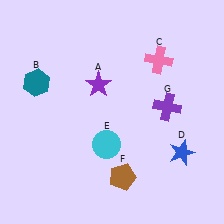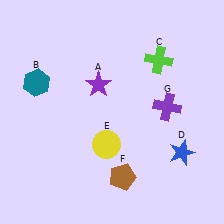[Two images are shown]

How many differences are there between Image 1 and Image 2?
There are 2 differences between the two images.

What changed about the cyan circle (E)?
In Image 1, E is cyan. In Image 2, it changed to yellow.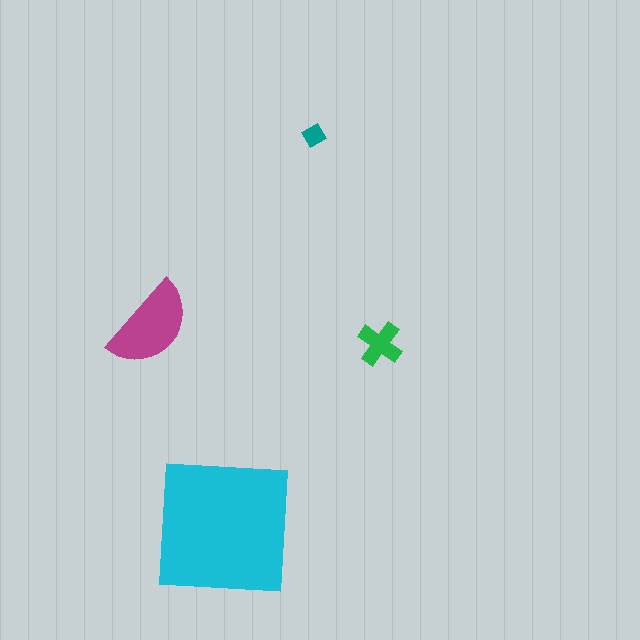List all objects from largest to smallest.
The cyan square, the magenta semicircle, the green cross, the teal diamond.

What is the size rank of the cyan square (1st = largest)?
1st.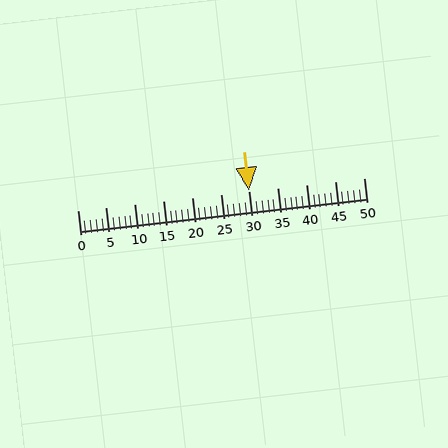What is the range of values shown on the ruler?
The ruler shows values from 0 to 50.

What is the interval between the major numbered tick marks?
The major tick marks are spaced 5 units apart.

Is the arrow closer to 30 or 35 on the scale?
The arrow is closer to 30.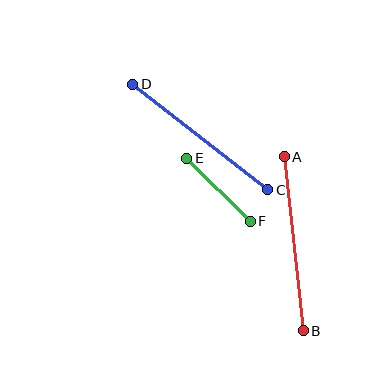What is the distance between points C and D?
The distance is approximately 172 pixels.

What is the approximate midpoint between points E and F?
The midpoint is at approximately (218, 190) pixels.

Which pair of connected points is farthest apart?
Points A and B are farthest apart.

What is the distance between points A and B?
The distance is approximately 175 pixels.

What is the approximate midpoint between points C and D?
The midpoint is at approximately (200, 137) pixels.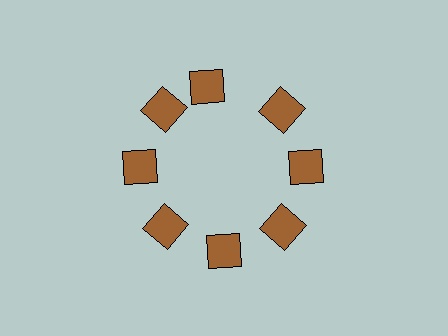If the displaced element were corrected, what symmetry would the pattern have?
It would have 8-fold rotational symmetry — the pattern would map onto itself every 45 degrees.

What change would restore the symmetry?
The symmetry would be restored by rotating it back into even spacing with its neighbors so that all 8 squares sit at equal angles and equal distance from the center.